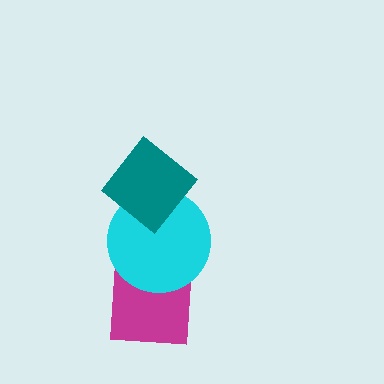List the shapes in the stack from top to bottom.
From top to bottom: the teal diamond, the cyan circle, the magenta square.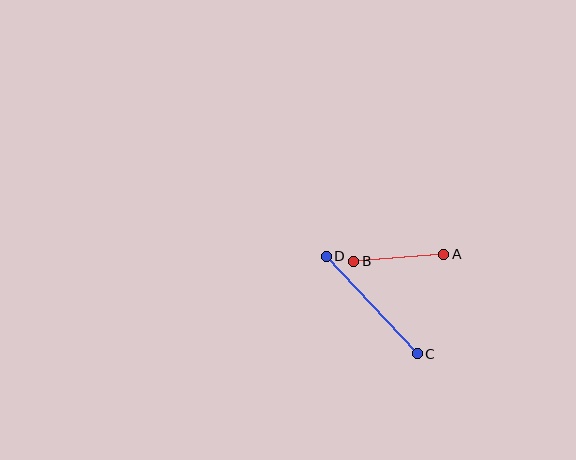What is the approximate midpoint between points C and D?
The midpoint is at approximately (372, 305) pixels.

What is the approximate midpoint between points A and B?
The midpoint is at approximately (399, 258) pixels.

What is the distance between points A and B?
The distance is approximately 90 pixels.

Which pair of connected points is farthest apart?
Points C and D are farthest apart.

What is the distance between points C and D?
The distance is approximately 133 pixels.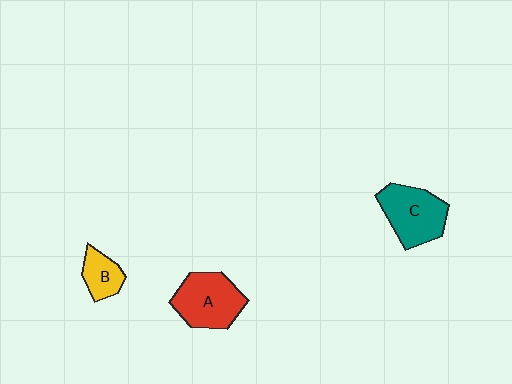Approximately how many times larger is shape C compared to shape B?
Approximately 1.9 times.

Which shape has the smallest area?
Shape B (yellow).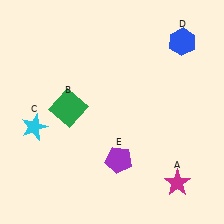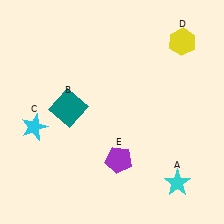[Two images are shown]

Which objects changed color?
A changed from magenta to cyan. B changed from green to teal. D changed from blue to yellow.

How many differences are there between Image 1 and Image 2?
There are 3 differences between the two images.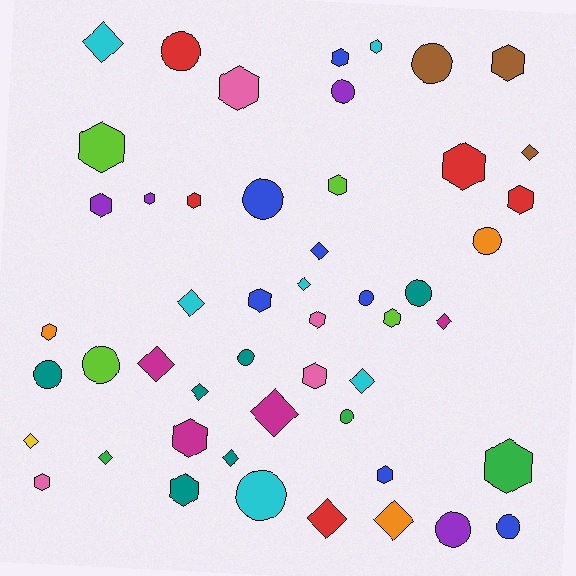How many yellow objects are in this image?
There is 1 yellow object.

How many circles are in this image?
There are 14 circles.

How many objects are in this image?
There are 50 objects.